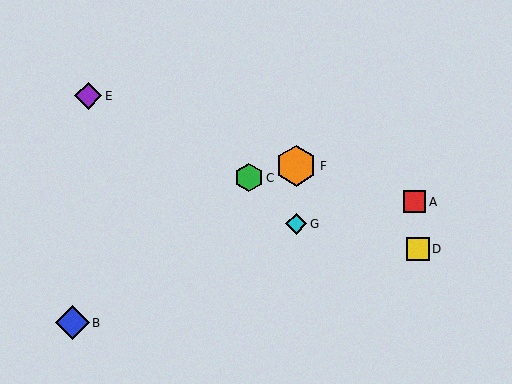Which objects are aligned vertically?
Objects F, G are aligned vertically.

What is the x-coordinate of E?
Object E is at x≈88.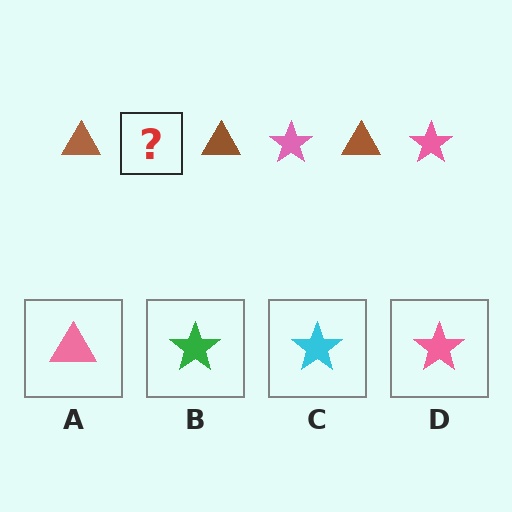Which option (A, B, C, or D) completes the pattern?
D.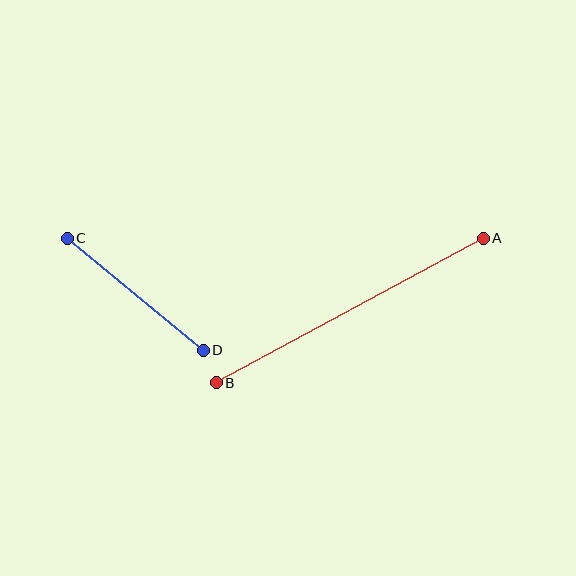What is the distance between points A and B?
The distance is approximately 304 pixels.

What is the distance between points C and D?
The distance is approximately 176 pixels.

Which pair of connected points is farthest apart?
Points A and B are farthest apart.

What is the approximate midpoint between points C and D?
The midpoint is at approximately (135, 294) pixels.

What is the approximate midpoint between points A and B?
The midpoint is at approximately (350, 311) pixels.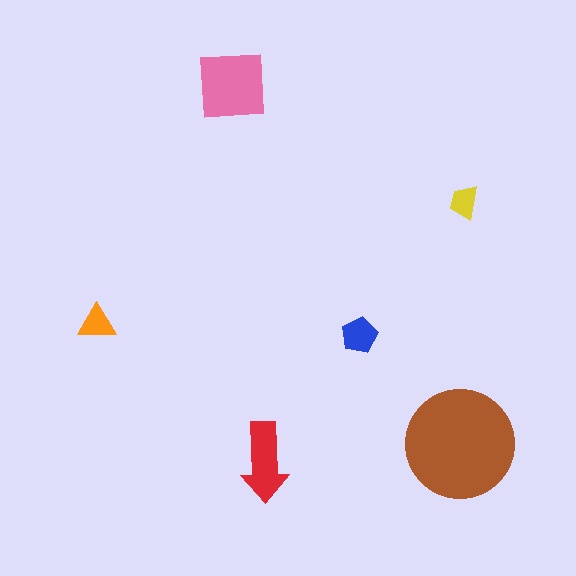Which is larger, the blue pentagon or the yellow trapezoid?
The blue pentagon.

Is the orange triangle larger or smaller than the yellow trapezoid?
Larger.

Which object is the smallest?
The yellow trapezoid.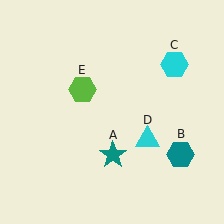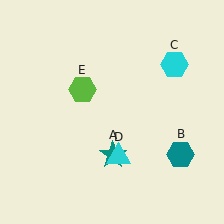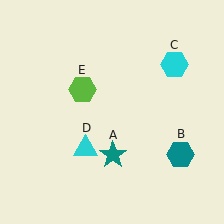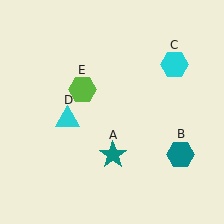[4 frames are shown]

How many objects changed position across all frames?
1 object changed position: cyan triangle (object D).